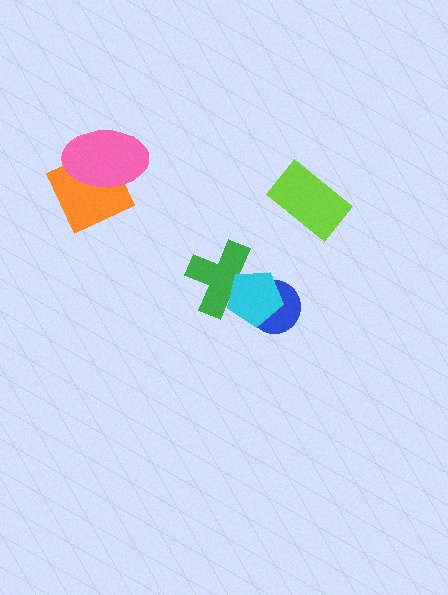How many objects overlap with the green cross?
2 objects overlap with the green cross.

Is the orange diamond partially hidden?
Yes, it is partially covered by another shape.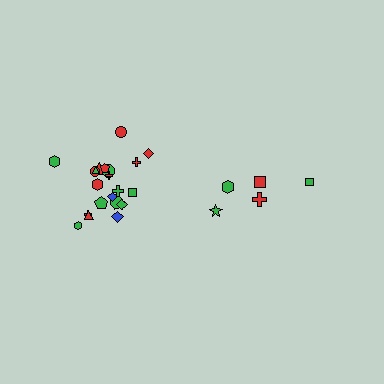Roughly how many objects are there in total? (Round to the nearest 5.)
Roughly 25 objects in total.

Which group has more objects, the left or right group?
The left group.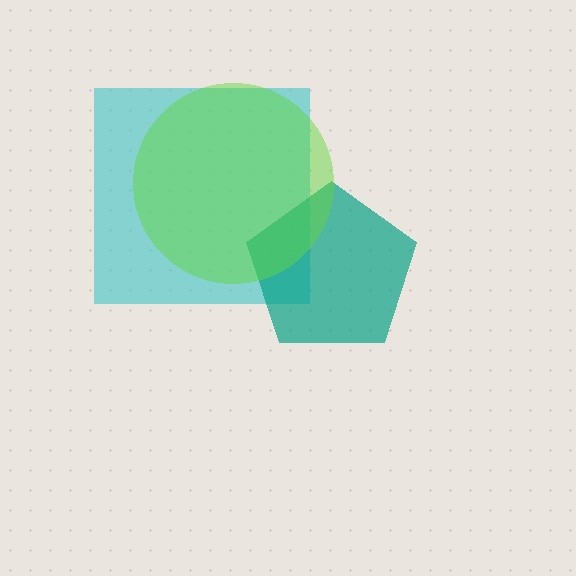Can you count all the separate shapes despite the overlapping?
Yes, there are 3 separate shapes.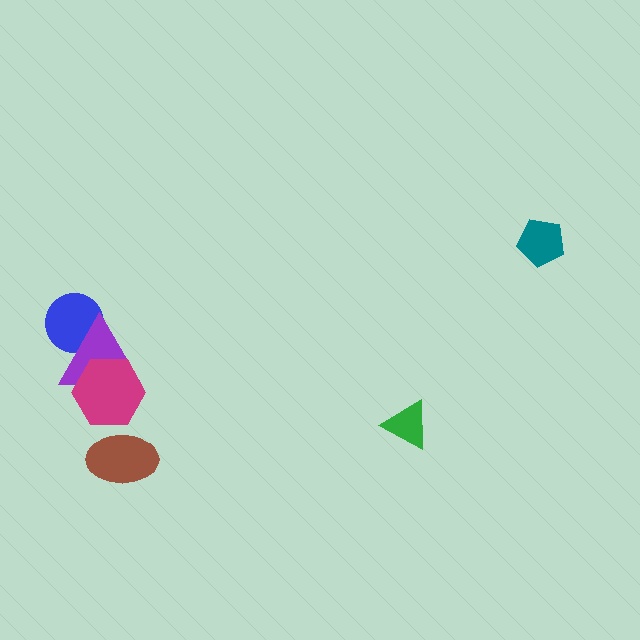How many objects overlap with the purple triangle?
2 objects overlap with the purple triangle.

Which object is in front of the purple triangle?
The magenta hexagon is in front of the purple triangle.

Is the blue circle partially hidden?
Yes, it is partially covered by another shape.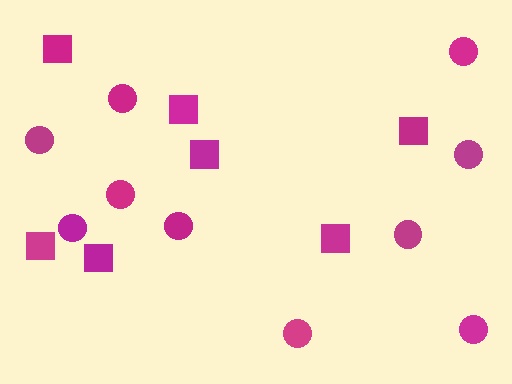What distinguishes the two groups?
There are 2 groups: one group of squares (7) and one group of circles (10).